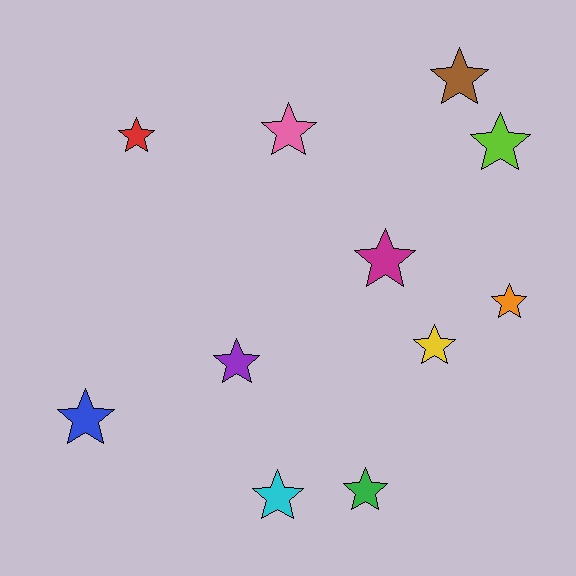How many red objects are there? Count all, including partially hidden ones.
There is 1 red object.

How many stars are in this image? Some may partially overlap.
There are 11 stars.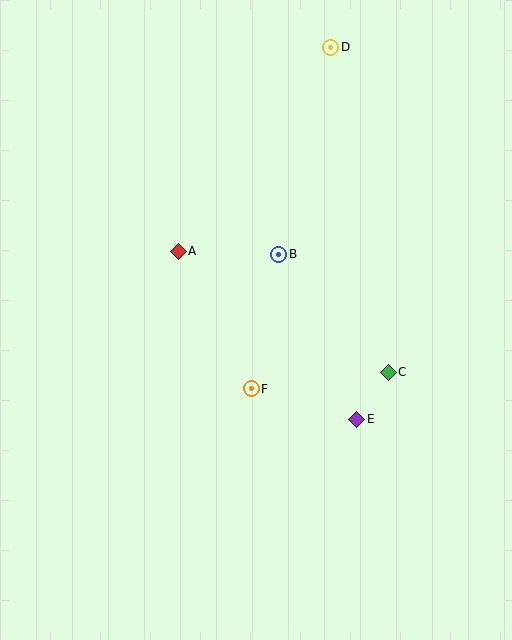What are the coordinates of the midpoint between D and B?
The midpoint between D and B is at (305, 151).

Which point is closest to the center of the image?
Point F at (251, 389) is closest to the center.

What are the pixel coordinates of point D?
Point D is at (331, 47).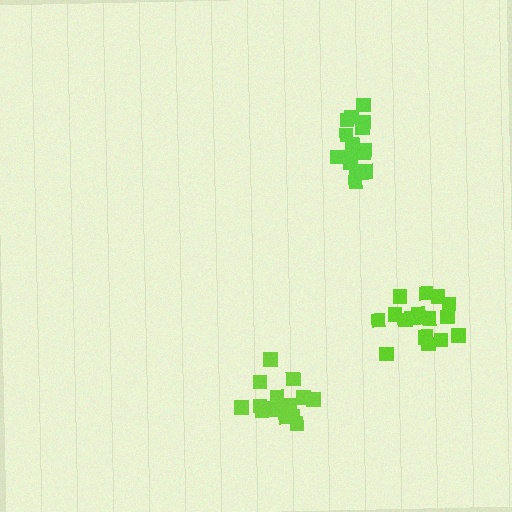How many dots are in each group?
Group 1: 16 dots, Group 2: 17 dots, Group 3: 17 dots (50 total).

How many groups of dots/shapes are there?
There are 3 groups.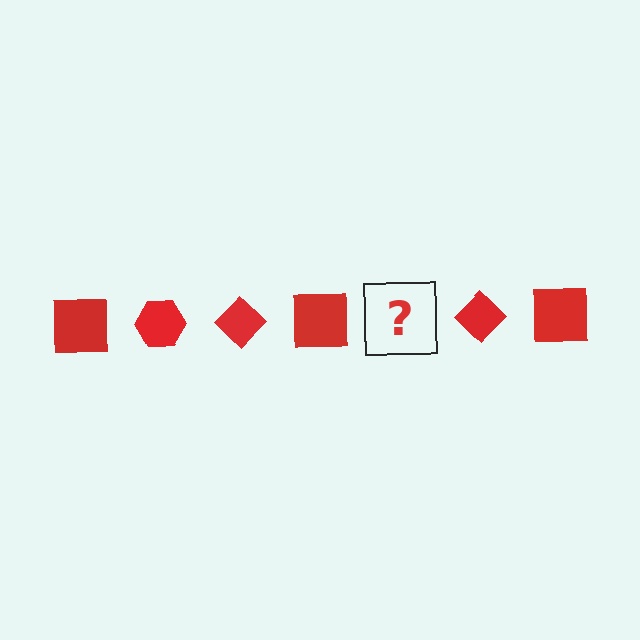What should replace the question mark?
The question mark should be replaced with a red hexagon.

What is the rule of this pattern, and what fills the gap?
The rule is that the pattern cycles through square, hexagon, diamond shapes in red. The gap should be filled with a red hexagon.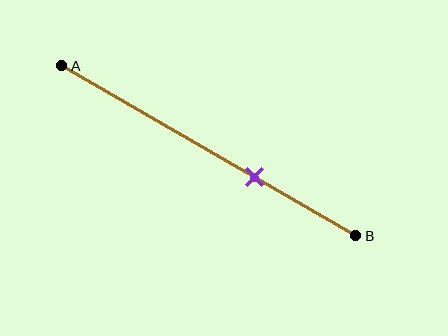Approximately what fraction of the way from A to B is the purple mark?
The purple mark is approximately 65% of the way from A to B.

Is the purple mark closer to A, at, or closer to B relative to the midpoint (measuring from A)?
The purple mark is closer to point B than the midpoint of segment AB.